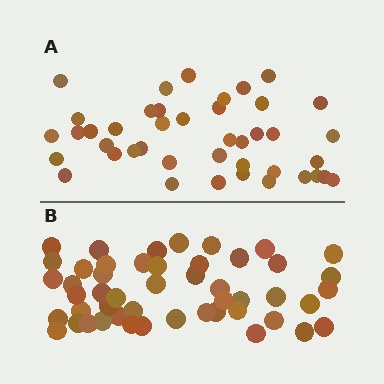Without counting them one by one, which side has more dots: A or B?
Region B (the bottom region) has more dots.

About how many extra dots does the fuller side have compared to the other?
Region B has roughly 8 or so more dots than region A.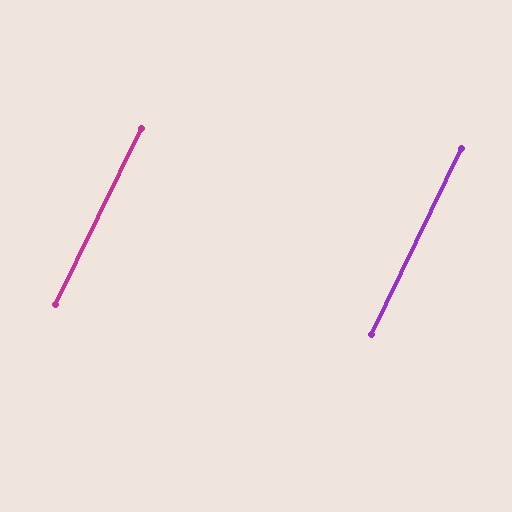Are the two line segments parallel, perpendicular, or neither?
Parallel — their directions differ by only 0.5°.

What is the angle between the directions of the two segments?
Approximately 0 degrees.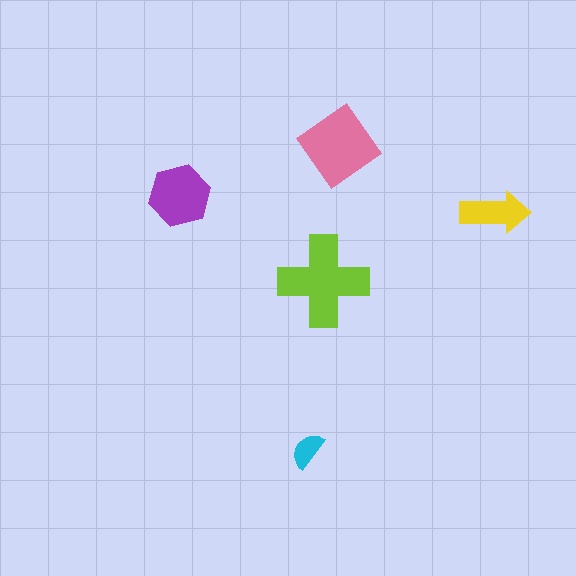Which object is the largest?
The lime cross.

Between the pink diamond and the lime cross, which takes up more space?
The lime cross.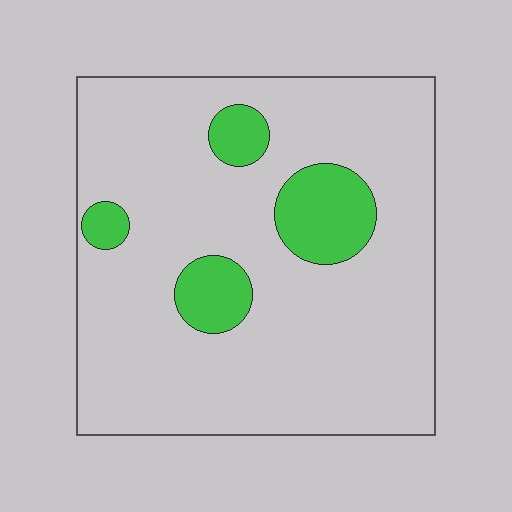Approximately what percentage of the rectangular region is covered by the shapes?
Approximately 15%.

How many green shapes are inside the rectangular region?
4.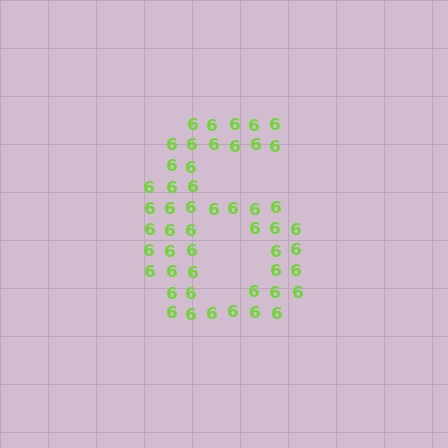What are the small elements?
The small elements are digit 6's.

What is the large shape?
The large shape is the digit 6.